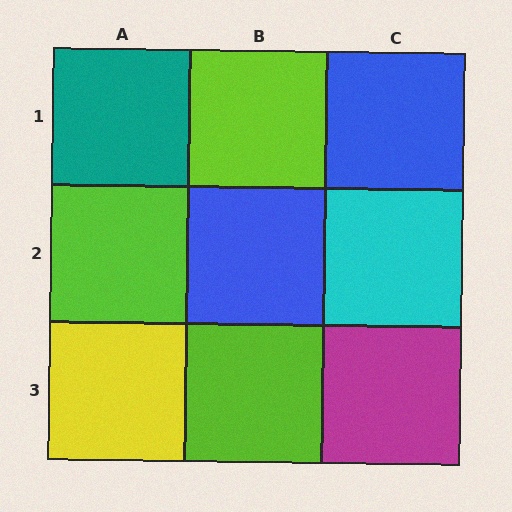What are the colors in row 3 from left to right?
Yellow, lime, magenta.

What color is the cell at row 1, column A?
Teal.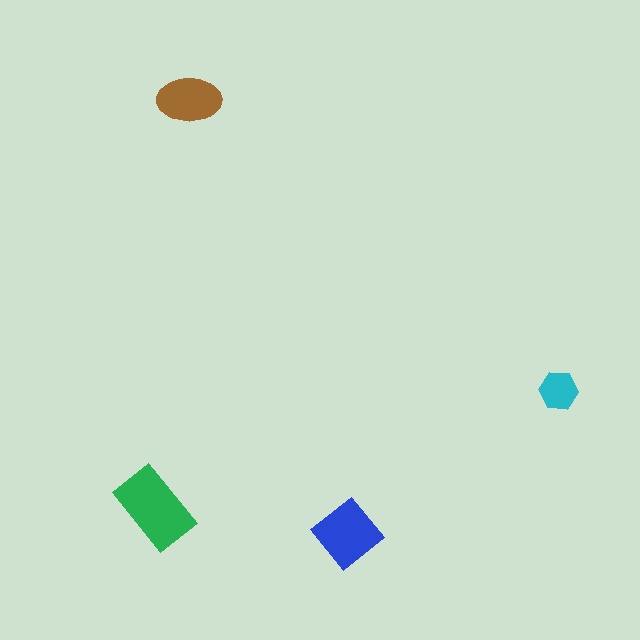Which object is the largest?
The green rectangle.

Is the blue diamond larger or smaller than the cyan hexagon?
Larger.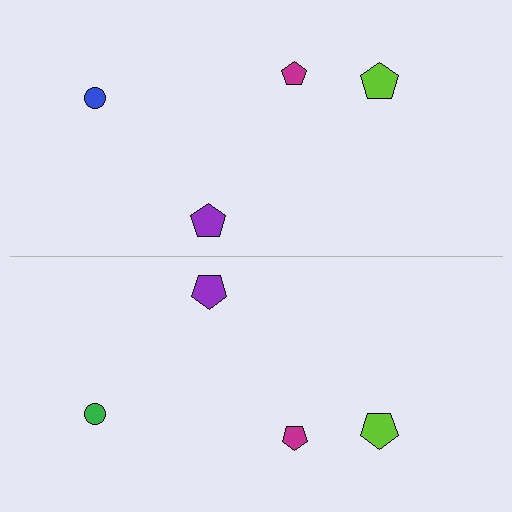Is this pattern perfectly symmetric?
No, the pattern is not perfectly symmetric. The green circle on the bottom side breaks the symmetry — its mirror counterpart is blue.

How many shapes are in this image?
There are 8 shapes in this image.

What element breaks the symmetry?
The green circle on the bottom side breaks the symmetry — its mirror counterpart is blue.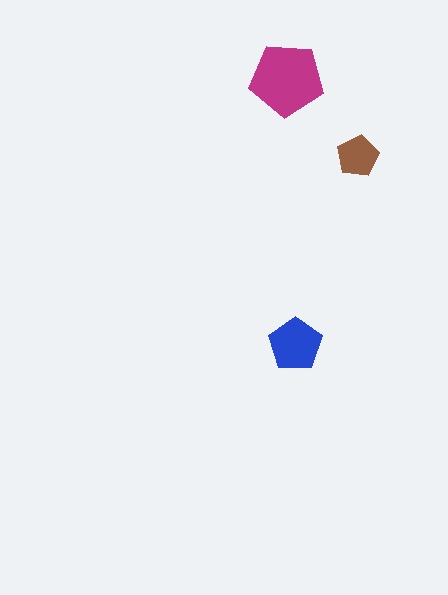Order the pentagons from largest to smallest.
the magenta one, the blue one, the brown one.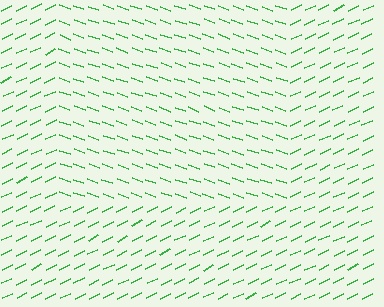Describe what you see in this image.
The image is filled with small green line segments. A rectangle region in the image has lines oriented differently from the surrounding lines, creating a visible texture boundary.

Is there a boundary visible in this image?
Yes, there is a texture boundary formed by a change in line orientation.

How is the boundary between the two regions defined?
The boundary is defined purely by a change in line orientation (approximately 45 degrees difference). All lines are the same color and thickness.